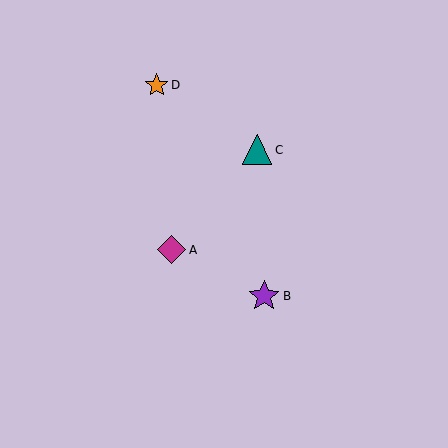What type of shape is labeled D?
Shape D is an orange star.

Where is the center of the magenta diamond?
The center of the magenta diamond is at (172, 250).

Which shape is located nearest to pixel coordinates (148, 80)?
The orange star (labeled D) at (157, 85) is nearest to that location.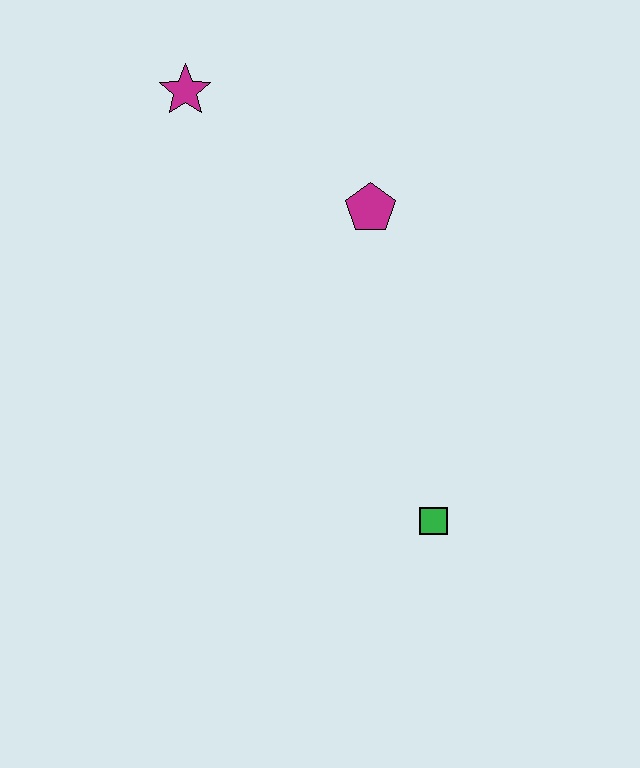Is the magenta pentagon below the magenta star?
Yes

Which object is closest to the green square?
The magenta pentagon is closest to the green square.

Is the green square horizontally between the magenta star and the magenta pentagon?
No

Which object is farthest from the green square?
The magenta star is farthest from the green square.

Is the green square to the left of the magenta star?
No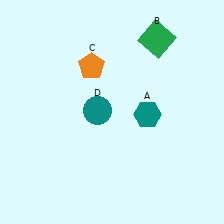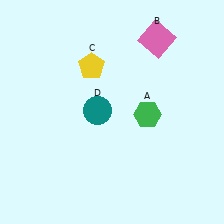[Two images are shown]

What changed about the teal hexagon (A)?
In Image 1, A is teal. In Image 2, it changed to green.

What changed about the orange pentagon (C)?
In Image 1, C is orange. In Image 2, it changed to yellow.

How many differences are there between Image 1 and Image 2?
There are 3 differences between the two images.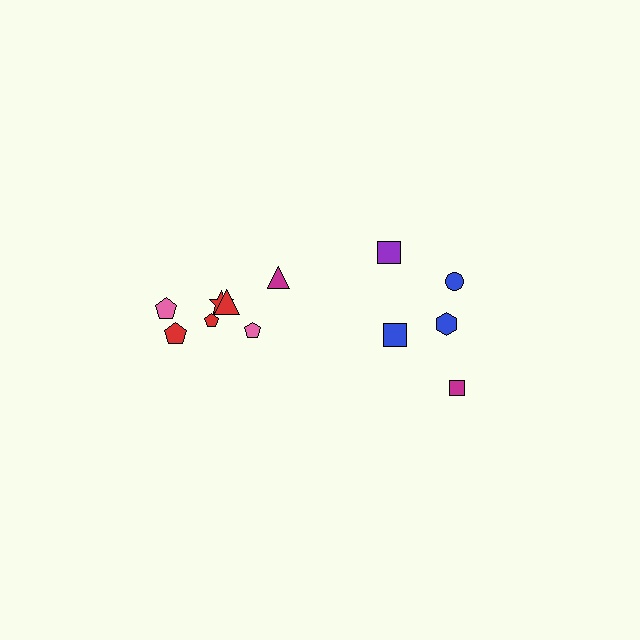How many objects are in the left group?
There are 7 objects.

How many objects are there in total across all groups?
There are 12 objects.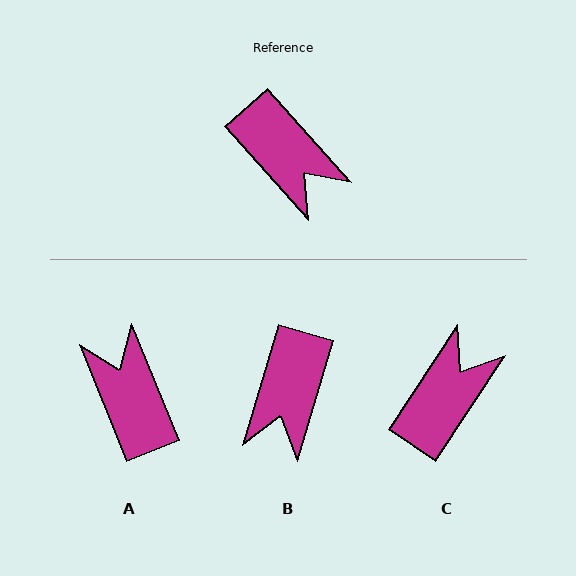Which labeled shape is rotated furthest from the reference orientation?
A, about 160 degrees away.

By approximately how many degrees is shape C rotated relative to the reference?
Approximately 105 degrees counter-clockwise.